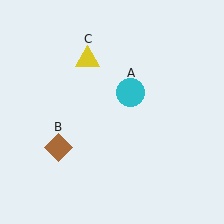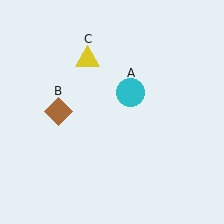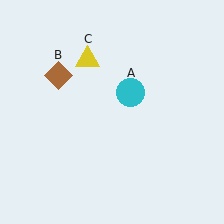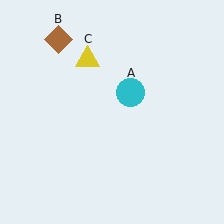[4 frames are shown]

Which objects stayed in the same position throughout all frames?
Cyan circle (object A) and yellow triangle (object C) remained stationary.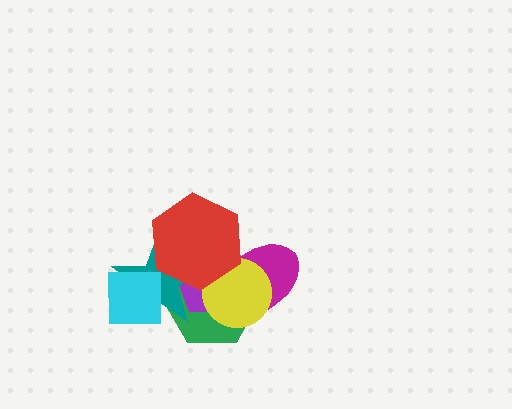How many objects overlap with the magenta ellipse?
4 objects overlap with the magenta ellipse.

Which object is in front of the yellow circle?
The red hexagon is in front of the yellow circle.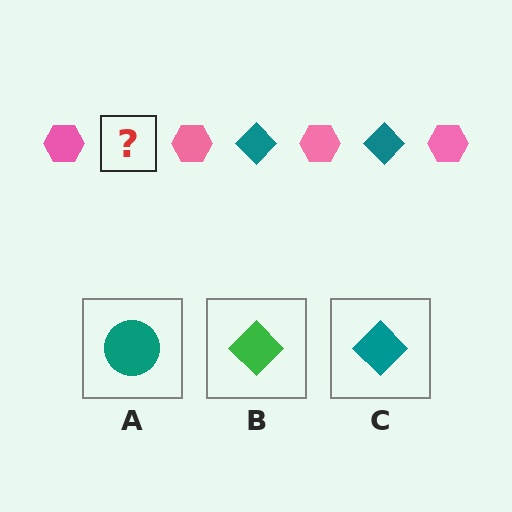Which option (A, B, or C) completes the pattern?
C.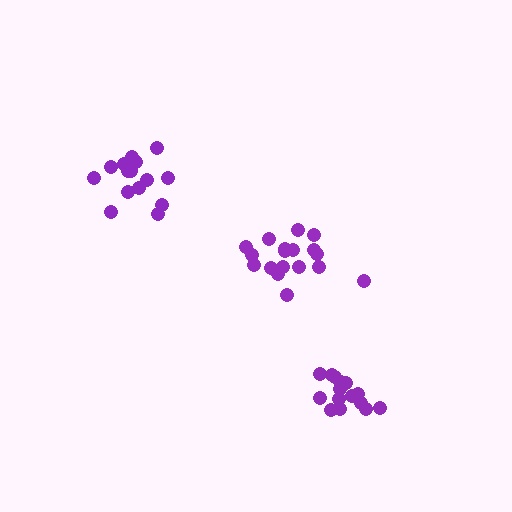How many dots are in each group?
Group 1: 18 dots, Group 2: 16 dots, Group 3: 16 dots (50 total).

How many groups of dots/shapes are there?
There are 3 groups.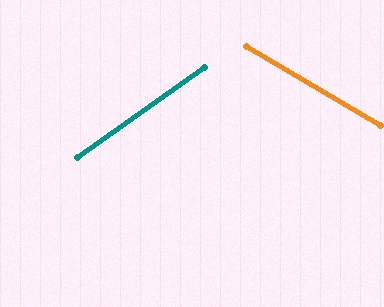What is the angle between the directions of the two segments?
Approximately 66 degrees.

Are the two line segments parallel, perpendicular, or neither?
Neither parallel nor perpendicular — they differ by about 66°.